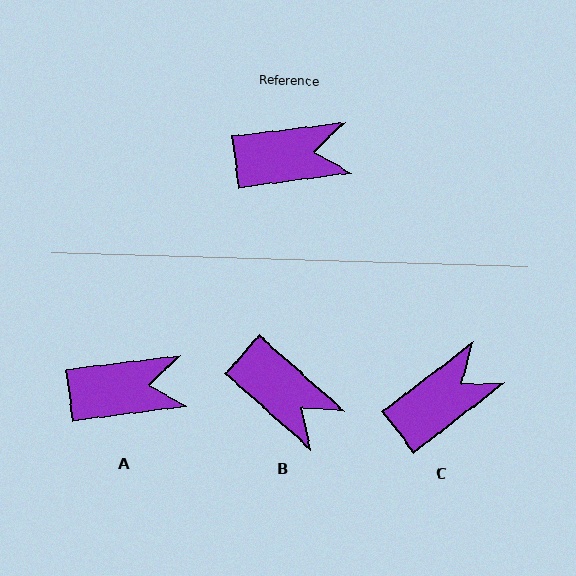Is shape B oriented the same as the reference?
No, it is off by about 49 degrees.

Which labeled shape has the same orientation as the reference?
A.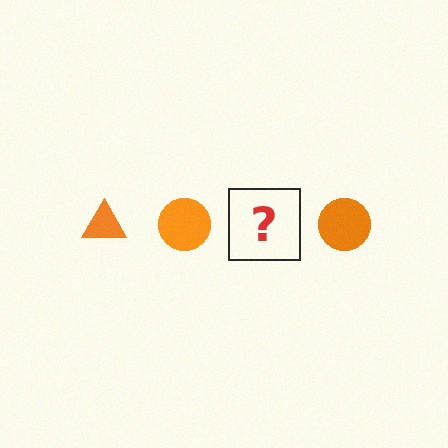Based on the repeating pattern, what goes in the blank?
The blank should be an orange triangle.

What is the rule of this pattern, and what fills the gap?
The rule is that the pattern cycles through triangle, circle shapes in orange. The gap should be filled with an orange triangle.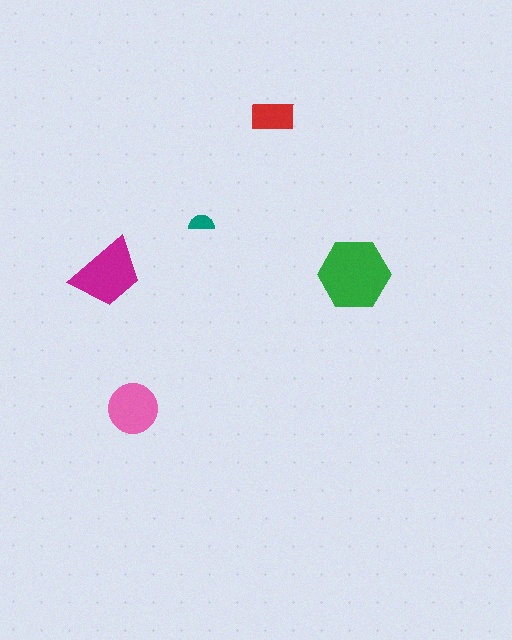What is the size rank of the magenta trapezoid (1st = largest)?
2nd.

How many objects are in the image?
There are 5 objects in the image.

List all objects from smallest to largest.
The teal semicircle, the red rectangle, the pink circle, the magenta trapezoid, the green hexagon.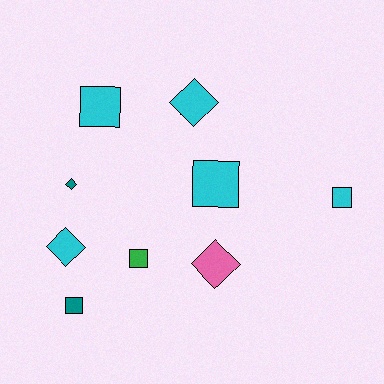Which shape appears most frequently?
Square, with 5 objects.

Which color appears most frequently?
Cyan, with 5 objects.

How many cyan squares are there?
There are 3 cyan squares.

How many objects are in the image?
There are 9 objects.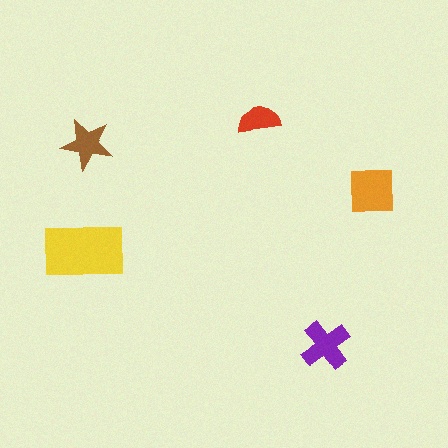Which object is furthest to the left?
The yellow rectangle is leftmost.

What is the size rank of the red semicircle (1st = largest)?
5th.